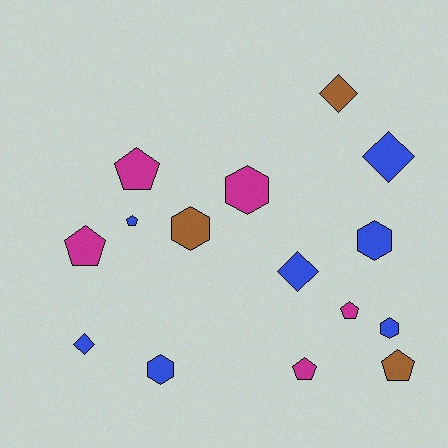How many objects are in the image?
There are 15 objects.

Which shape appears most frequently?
Pentagon, with 6 objects.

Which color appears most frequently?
Blue, with 7 objects.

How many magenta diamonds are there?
There are no magenta diamonds.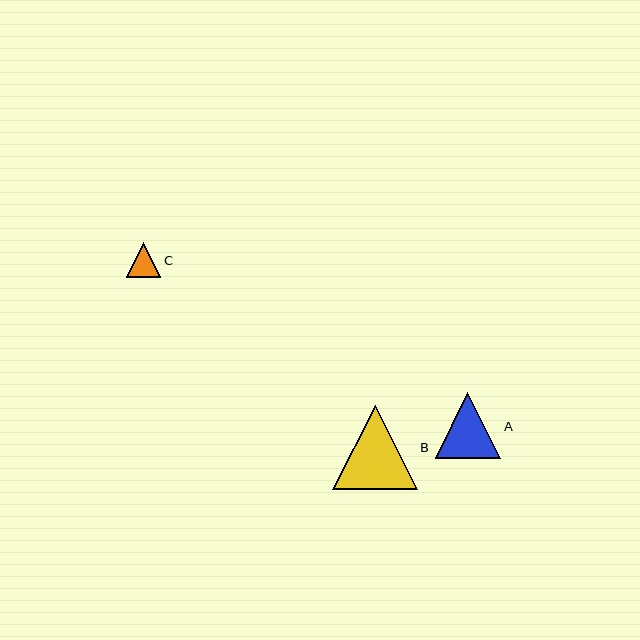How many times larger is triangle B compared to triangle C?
Triangle B is approximately 2.5 times the size of triangle C.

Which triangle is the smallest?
Triangle C is the smallest with a size of approximately 34 pixels.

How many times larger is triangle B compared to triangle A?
Triangle B is approximately 1.3 times the size of triangle A.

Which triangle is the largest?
Triangle B is the largest with a size of approximately 85 pixels.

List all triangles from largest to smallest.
From largest to smallest: B, A, C.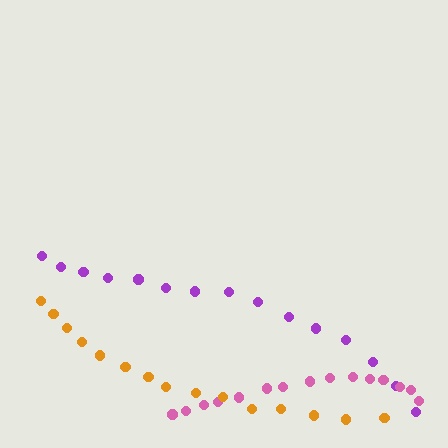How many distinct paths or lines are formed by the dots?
There are 3 distinct paths.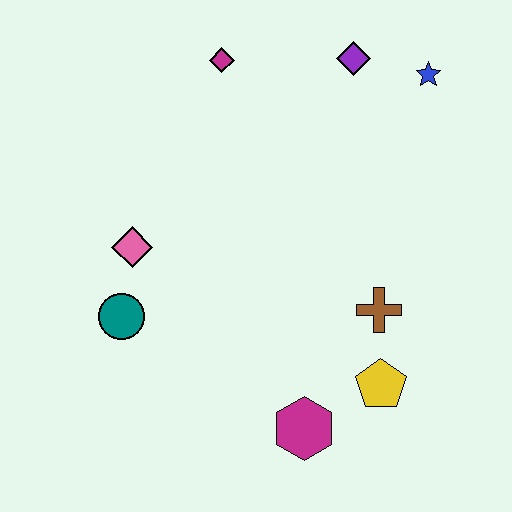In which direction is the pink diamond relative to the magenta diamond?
The pink diamond is below the magenta diamond.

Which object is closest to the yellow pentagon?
The brown cross is closest to the yellow pentagon.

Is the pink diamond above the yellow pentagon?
Yes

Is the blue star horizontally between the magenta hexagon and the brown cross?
No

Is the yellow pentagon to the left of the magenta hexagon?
No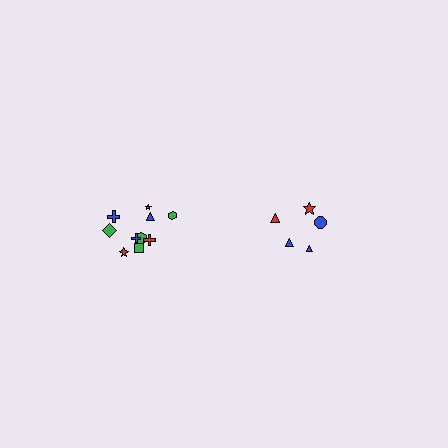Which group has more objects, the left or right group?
The left group.